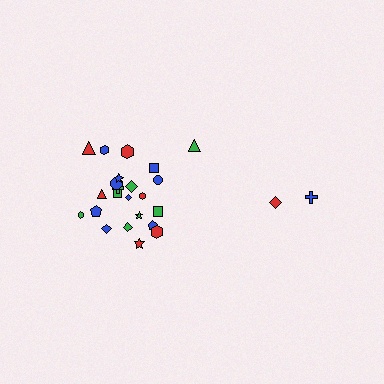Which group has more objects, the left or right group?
The left group.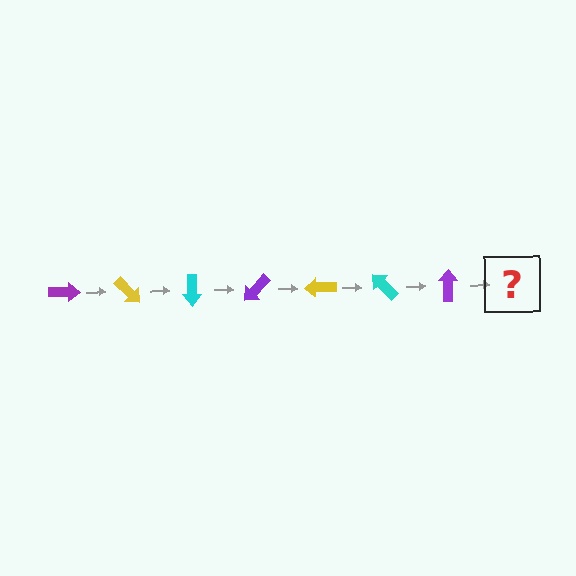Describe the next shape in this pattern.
It should be a yellow arrow, rotated 315 degrees from the start.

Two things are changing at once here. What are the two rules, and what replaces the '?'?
The two rules are that it rotates 45 degrees each step and the color cycles through purple, yellow, and cyan. The '?' should be a yellow arrow, rotated 315 degrees from the start.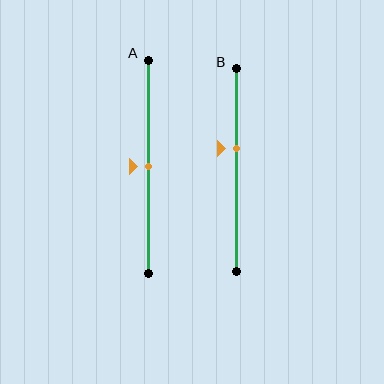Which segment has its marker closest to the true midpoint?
Segment A has its marker closest to the true midpoint.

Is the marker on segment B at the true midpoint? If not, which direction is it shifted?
No, the marker on segment B is shifted upward by about 11% of the segment length.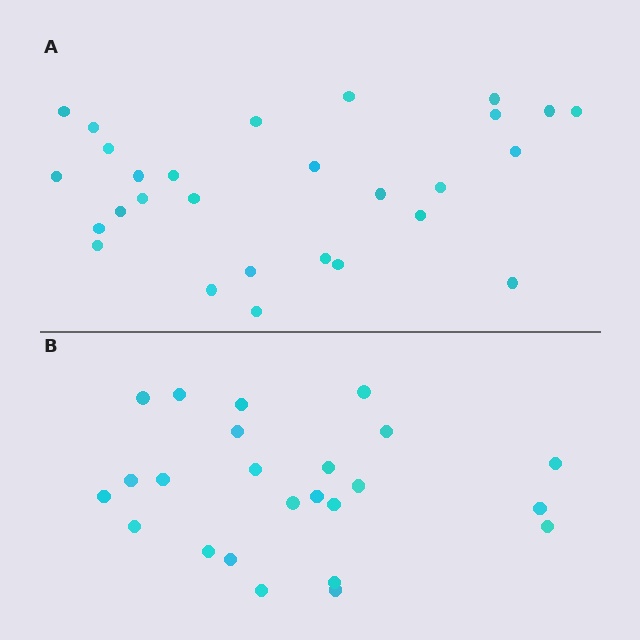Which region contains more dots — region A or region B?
Region A (the top region) has more dots.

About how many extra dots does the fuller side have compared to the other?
Region A has about 4 more dots than region B.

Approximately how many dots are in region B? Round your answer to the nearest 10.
About 20 dots. (The exact count is 24, which rounds to 20.)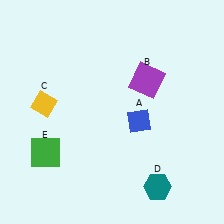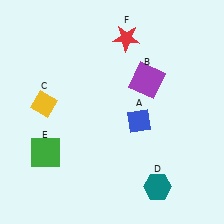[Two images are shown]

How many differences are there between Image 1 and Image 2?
There is 1 difference between the two images.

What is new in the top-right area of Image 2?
A red star (F) was added in the top-right area of Image 2.